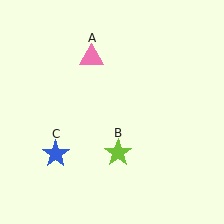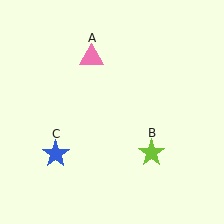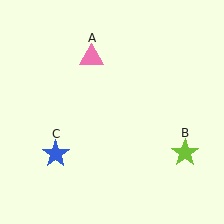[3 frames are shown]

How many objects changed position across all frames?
1 object changed position: lime star (object B).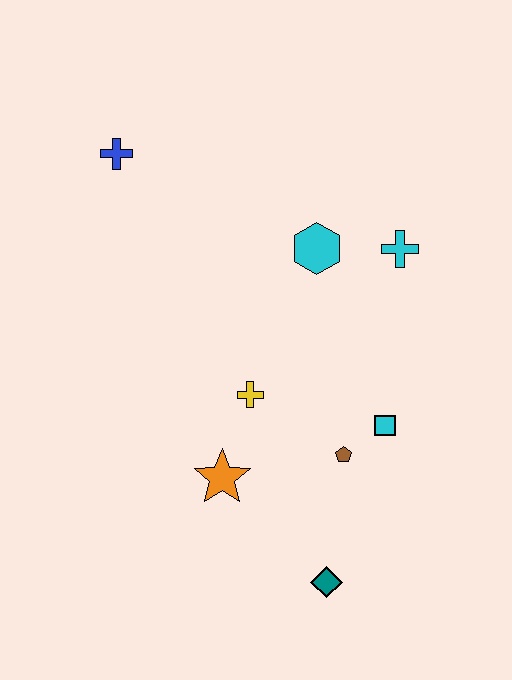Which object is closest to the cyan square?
The brown pentagon is closest to the cyan square.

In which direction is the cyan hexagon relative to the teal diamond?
The cyan hexagon is above the teal diamond.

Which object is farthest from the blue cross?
The teal diamond is farthest from the blue cross.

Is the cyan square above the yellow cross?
No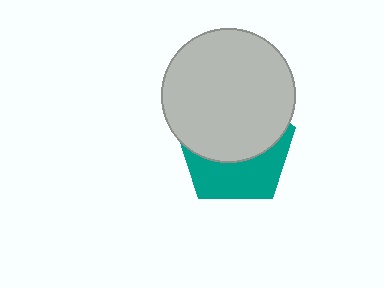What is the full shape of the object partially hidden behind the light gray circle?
The partially hidden object is a teal pentagon.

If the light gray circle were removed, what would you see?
You would see the complete teal pentagon.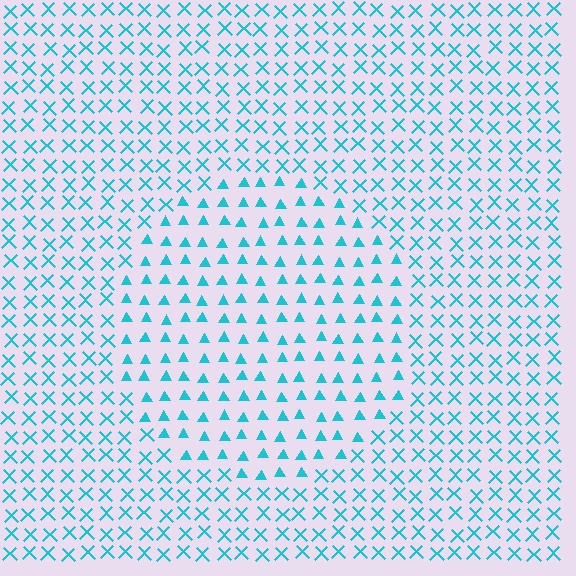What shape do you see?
I see a circle.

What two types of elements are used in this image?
The image uses triangles inside the circle region and X marks outside it.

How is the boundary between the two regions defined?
The boundary is defined by a change in element shape: triangles inside vs. X marks outside. All elements share the same color and spacing.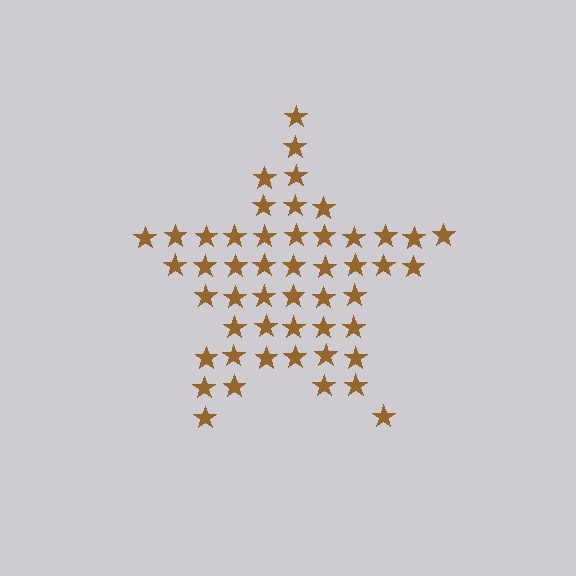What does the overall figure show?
The overall figure shows a star.